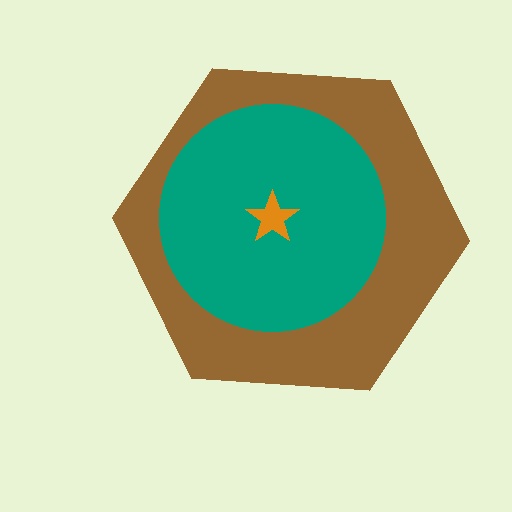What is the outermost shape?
The brown hexagon.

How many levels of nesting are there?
3.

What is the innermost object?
The orange star.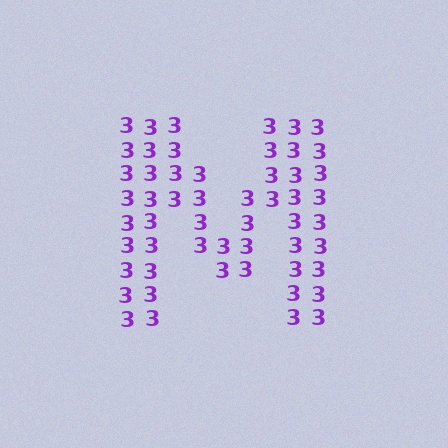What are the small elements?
The small elements are digit 3's.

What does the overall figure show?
The overall figure shows the letter M.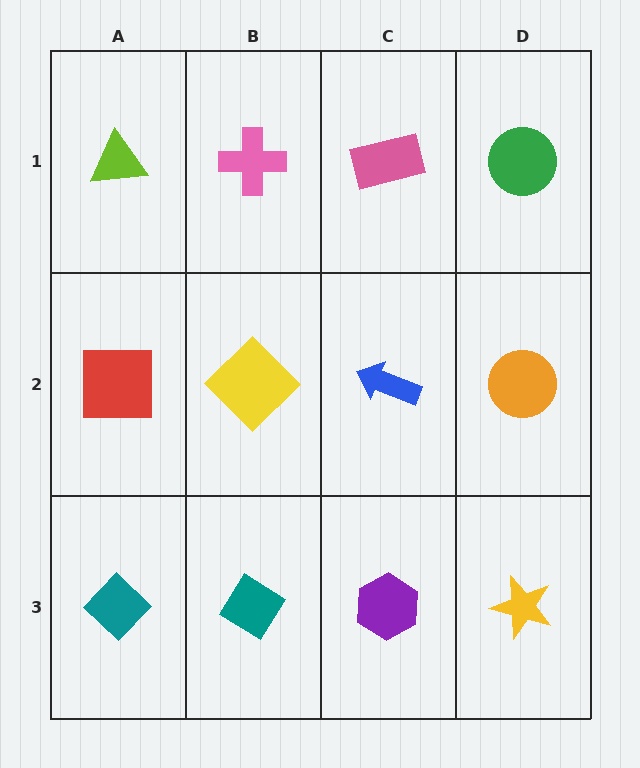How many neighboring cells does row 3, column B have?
3.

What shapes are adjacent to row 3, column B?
A yellow diamond (row 2, column B), a teal diamond (row 3, column A), a purple hexagon (row 3, column C).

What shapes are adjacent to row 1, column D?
An orange circle (row 2, column D), a pink rectangle (row 1, column C).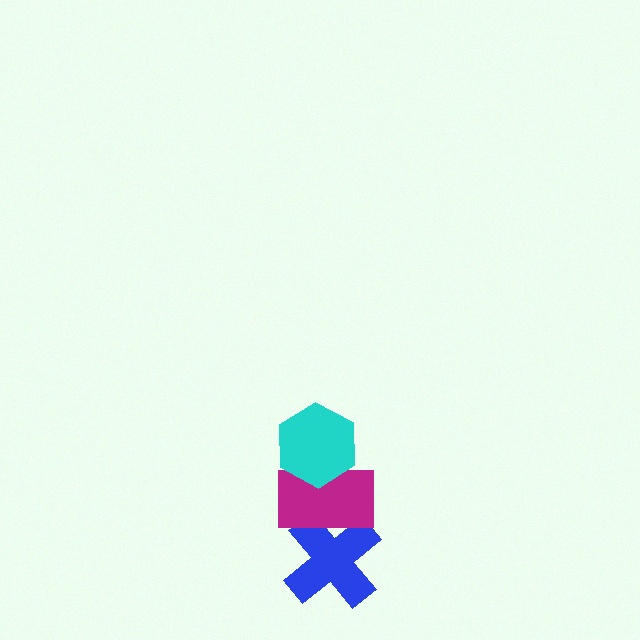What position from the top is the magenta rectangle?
The magenta rectangle is 2nd from the top.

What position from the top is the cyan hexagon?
The cyan hexagon is 1st from the top.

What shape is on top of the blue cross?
The magenta rectangle is on top of the blue cross.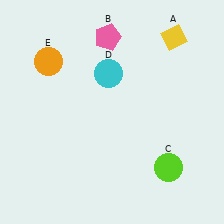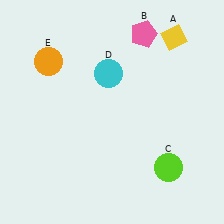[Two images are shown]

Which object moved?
The pink pentagon (B) moved right.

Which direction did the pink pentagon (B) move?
The pink pentagon (B) moved right.